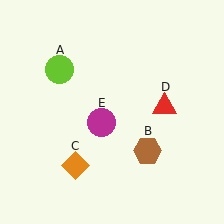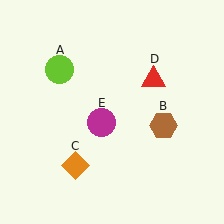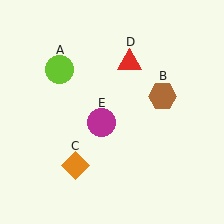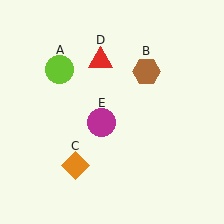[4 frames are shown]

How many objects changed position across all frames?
2 objects changed position: brown hexagon (object B), red triangle (object D).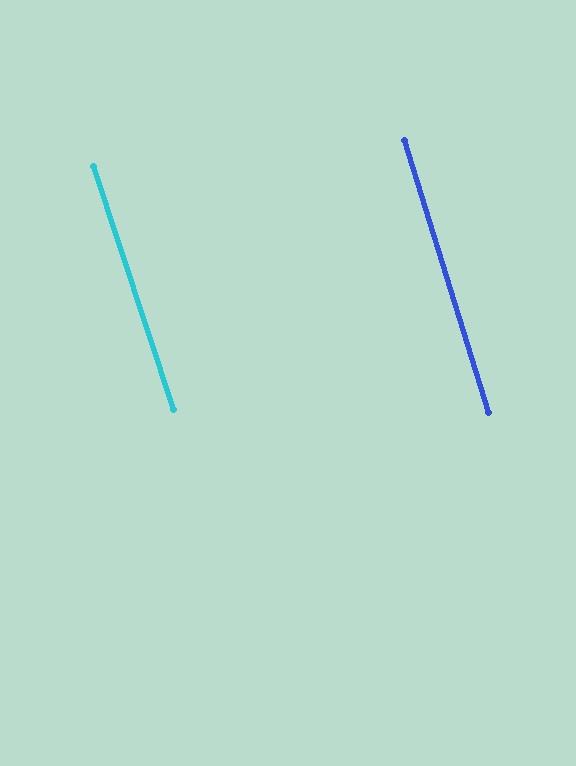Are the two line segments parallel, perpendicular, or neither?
Parallel — their directions differ by only 0.9°.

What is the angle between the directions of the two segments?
Approximately 1 degree.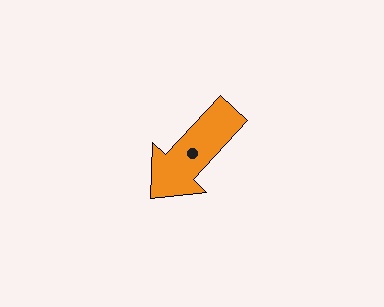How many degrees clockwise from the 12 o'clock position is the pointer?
Approximately 223 degrees.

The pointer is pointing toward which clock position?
Roughly 7 o'clock.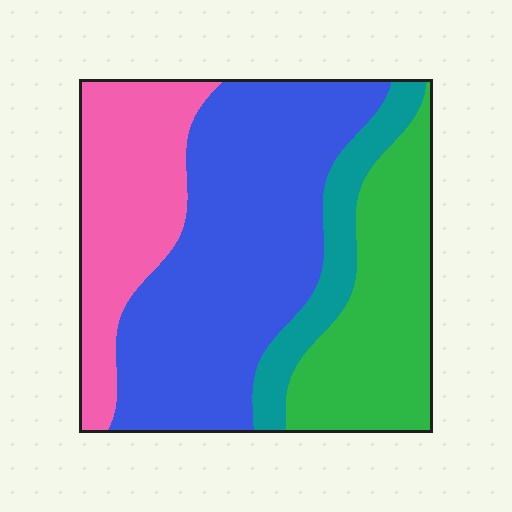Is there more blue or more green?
Blue.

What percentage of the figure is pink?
Pink covers about 20% of the figure.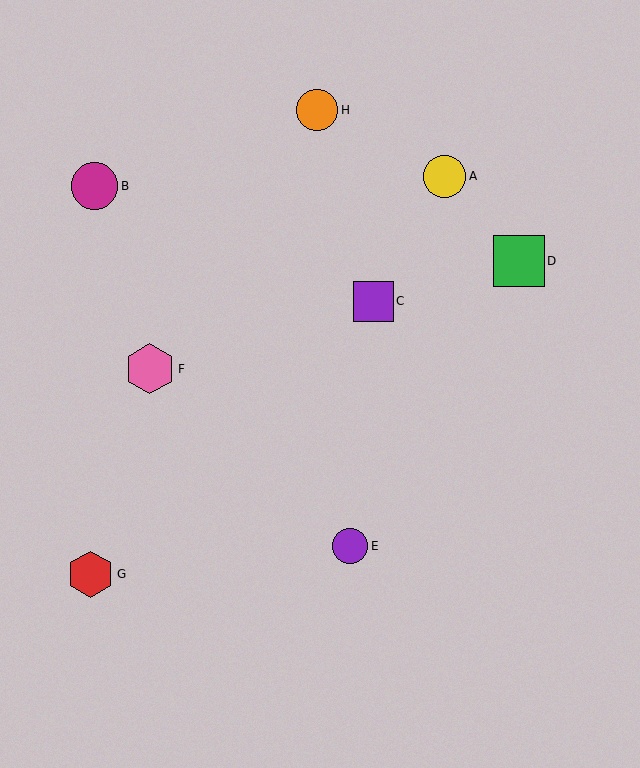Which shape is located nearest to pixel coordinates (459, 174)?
The yellow circle (labeled A) at (445, 176) is nearest to that location.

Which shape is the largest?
The green square (labeled D) is the largest.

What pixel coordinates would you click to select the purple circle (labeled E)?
Click at (350, 546) to select the purple circle E.